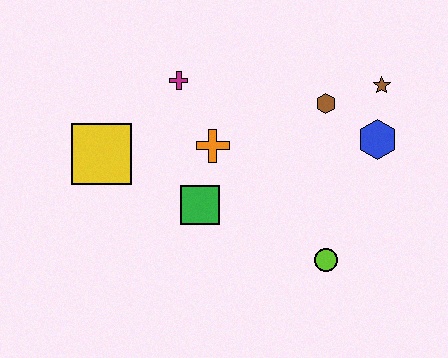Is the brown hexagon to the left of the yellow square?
No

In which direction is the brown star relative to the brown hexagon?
The brown star is to the right of the brown hexagon.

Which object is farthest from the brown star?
The yellow square is farthest from the brown star.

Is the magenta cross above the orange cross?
Yes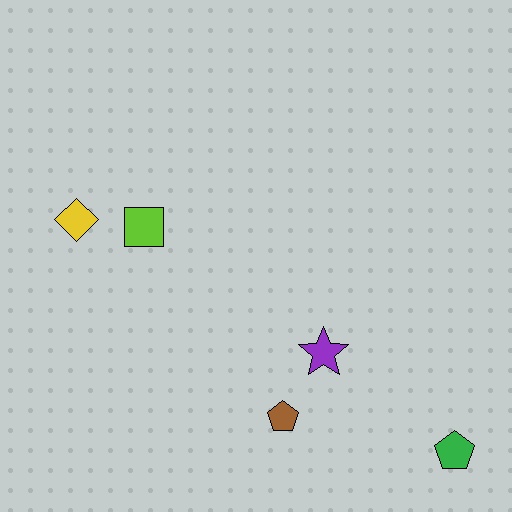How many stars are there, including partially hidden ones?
There is 1 star.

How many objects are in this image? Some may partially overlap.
There are 5 objects.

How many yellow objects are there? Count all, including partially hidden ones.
There is 1 yellow object.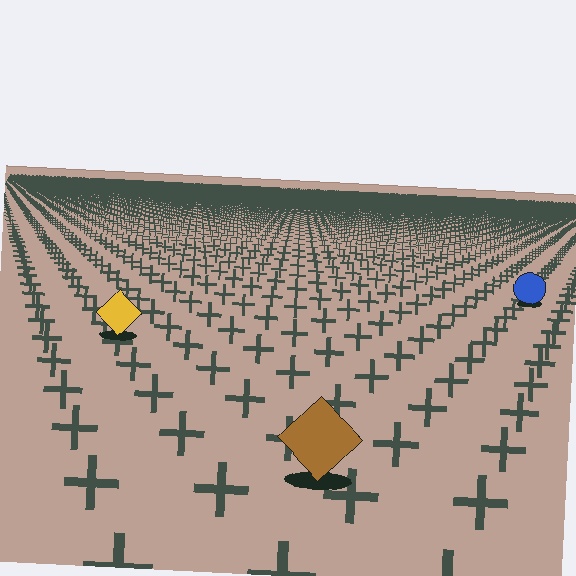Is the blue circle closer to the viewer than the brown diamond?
No. The brown diamond is closer — you can tell from the texture gradient: the ground texture is coarser near it.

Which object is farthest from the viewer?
The blue circle is farthest from the viewer. It appears smaller and the ground texture around it is denser.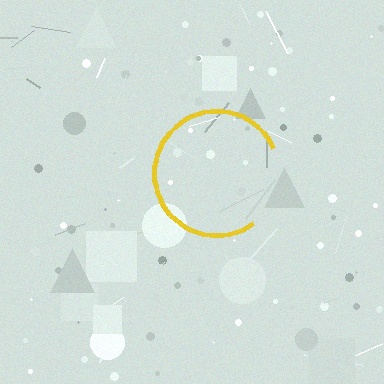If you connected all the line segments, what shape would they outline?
They would outline a circle.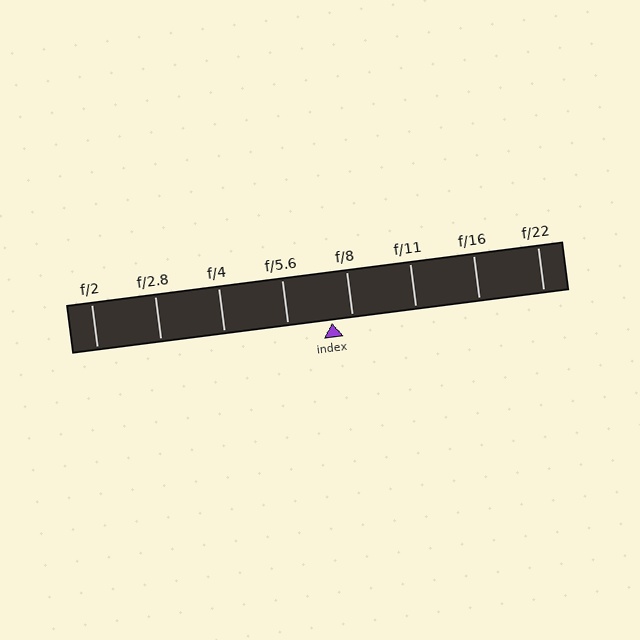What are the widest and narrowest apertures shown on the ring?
The widest aperture shown is f/2 and the narrowest is f/22.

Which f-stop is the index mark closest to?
The index mark is closest to f/8.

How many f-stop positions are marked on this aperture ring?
There are 8 f-stop positions marked.